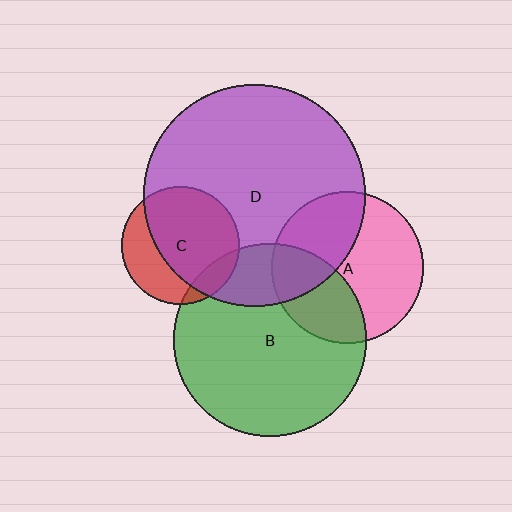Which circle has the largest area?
Circle D (purple).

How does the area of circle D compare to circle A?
Approximately 2.1 times.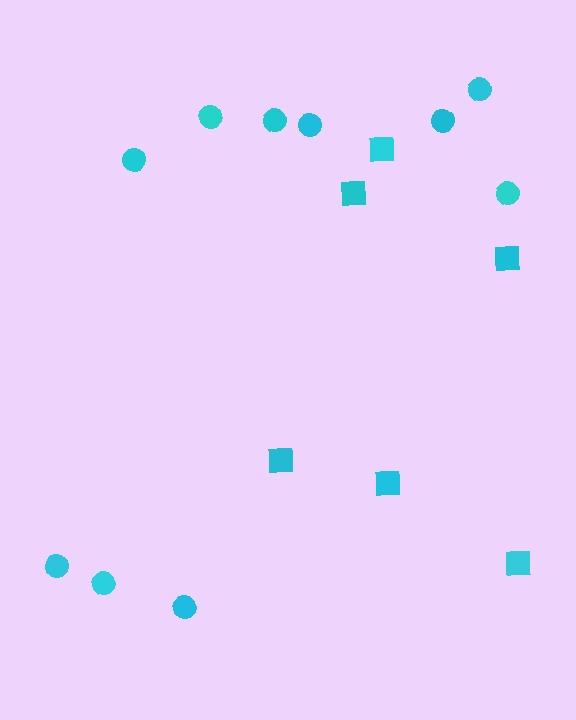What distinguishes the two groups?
There are 2 groups: one group of squares (6) and one group of circles (10).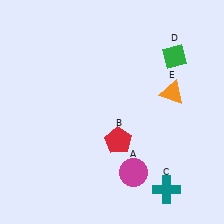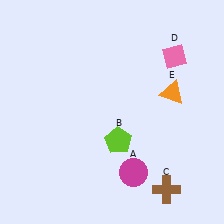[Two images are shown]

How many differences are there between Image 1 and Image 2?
There are 3 differences between the two images.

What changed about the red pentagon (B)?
In Image 1, B is red. In Image 2, it changed to lime.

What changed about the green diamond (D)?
In Image 1, D is green. In Image 2, it changed to pink.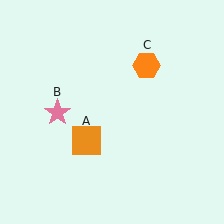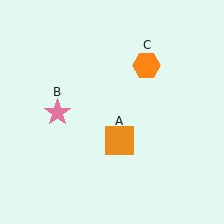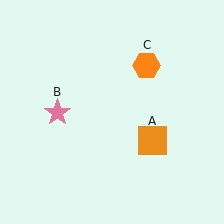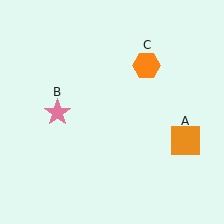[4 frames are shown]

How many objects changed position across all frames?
1 object changed position: orange square (object A).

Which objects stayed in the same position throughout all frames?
Pink star (object B) and orange hexagon (object C) remained stationary.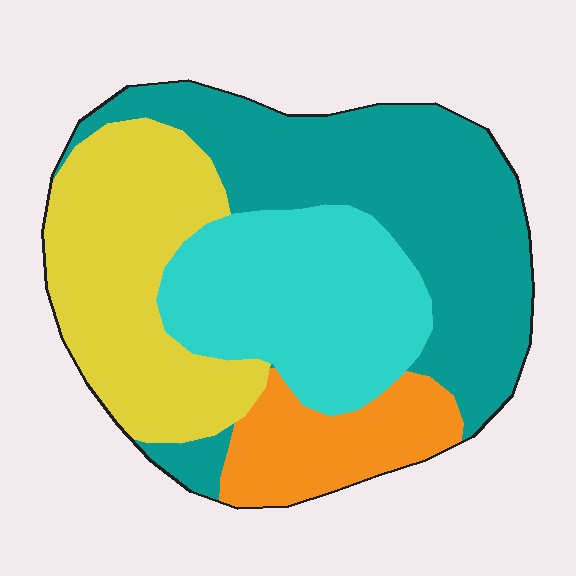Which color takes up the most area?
Teal, at roughly 35%.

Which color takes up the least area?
Orange, at roughly 15%.